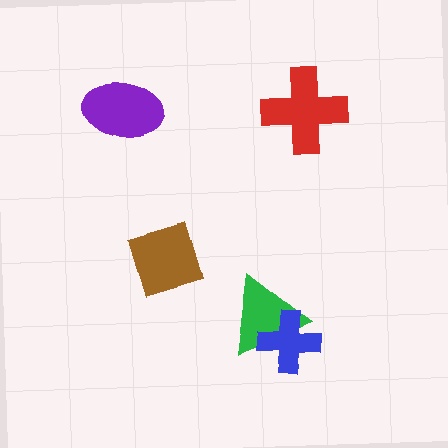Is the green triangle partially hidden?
Yes, it is partially covered by another shape.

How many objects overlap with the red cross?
0 objects overlap with the red cross.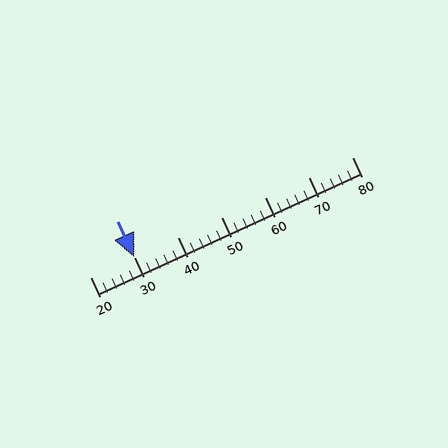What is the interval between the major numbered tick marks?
The major tick marks are spaced 10 units apart.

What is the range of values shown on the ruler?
The ruler shows values from 20 to 80.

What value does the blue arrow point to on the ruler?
The blue arrow points to approximately 30.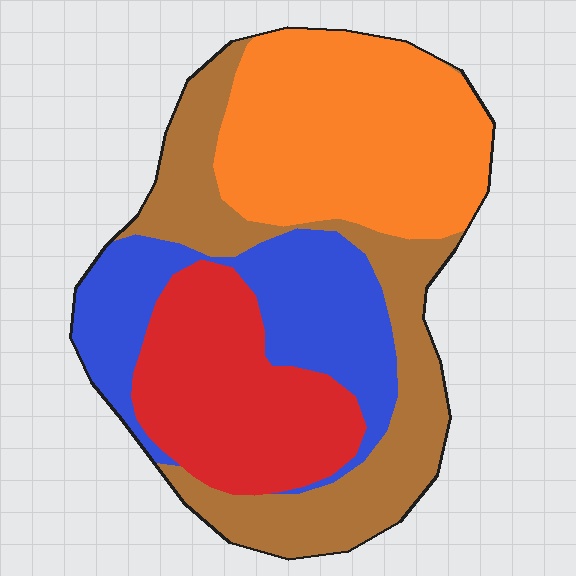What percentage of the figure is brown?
Brown covers around 25% of the figure.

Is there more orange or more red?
Orange.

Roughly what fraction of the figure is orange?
Orange covers about 30% of the figure.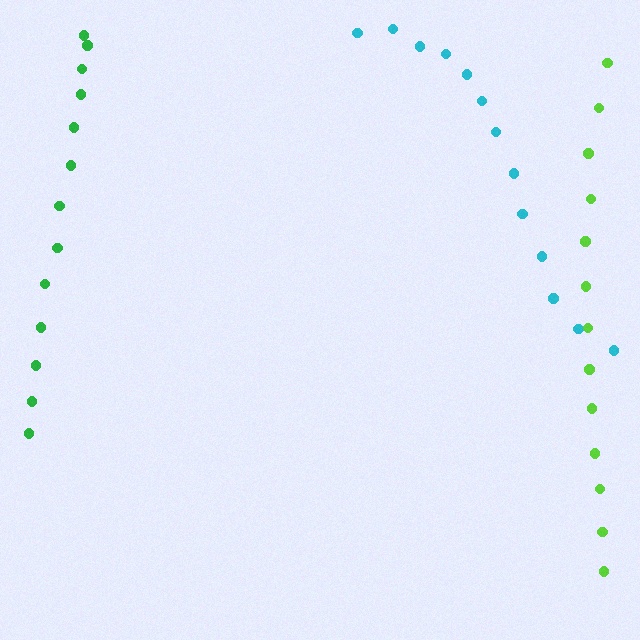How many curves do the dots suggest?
There are 3 distinct paths.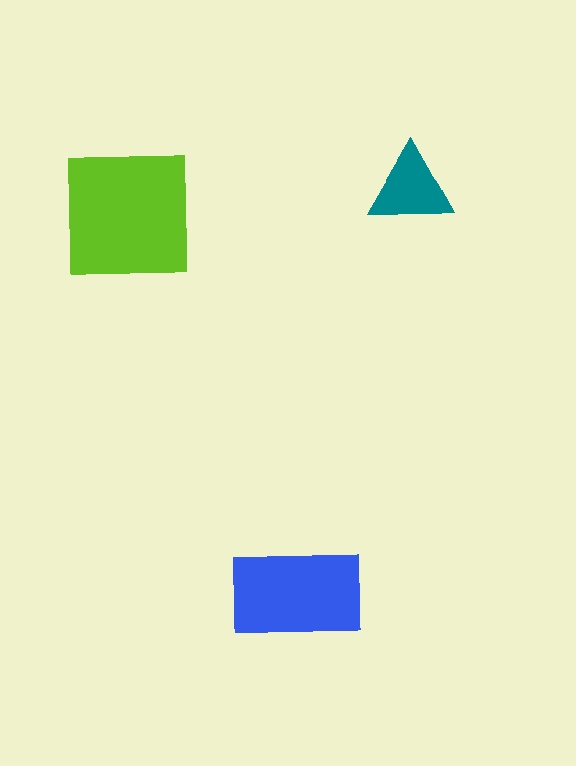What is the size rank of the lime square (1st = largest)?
1st.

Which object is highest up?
The teal triangle is topmost.